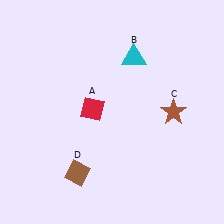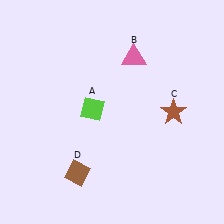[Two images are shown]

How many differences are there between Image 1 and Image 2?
There are 2 differences between the two images.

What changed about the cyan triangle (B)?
In Image 1, B is cyan. In Image 2, it changed to pink.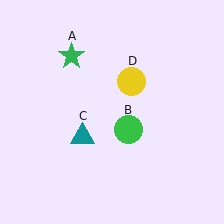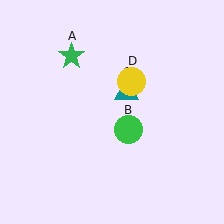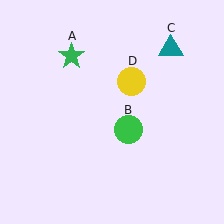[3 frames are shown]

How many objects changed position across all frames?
1 object changed position: teal triangle (object C).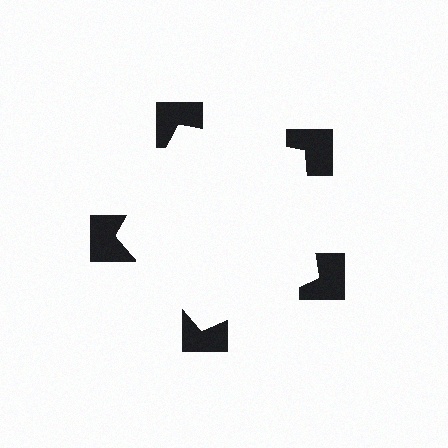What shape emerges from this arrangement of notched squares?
An illusory pentagon — its edges are inferred from the aligned wedge cuts in the notched squares, not physically drawn.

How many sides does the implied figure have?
5 sides.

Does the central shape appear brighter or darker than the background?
It typically appears slightly brighter than the background, even though no actual brightness change is drawn.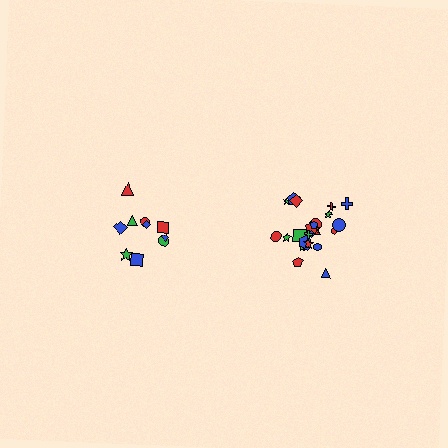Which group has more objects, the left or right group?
The right group.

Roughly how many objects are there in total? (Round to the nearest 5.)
Roughly 35 objects in total.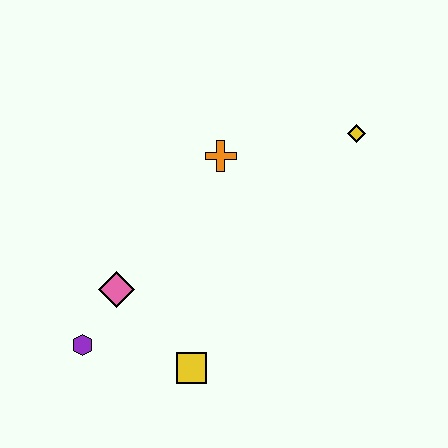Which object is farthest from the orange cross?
The purple hexagon is farthest from the orange cross.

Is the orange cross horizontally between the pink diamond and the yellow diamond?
Yes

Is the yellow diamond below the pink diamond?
No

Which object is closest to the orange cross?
The yellow diamond is closest to the orange cross.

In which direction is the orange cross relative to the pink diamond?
The orange cross is above the pink diamond.